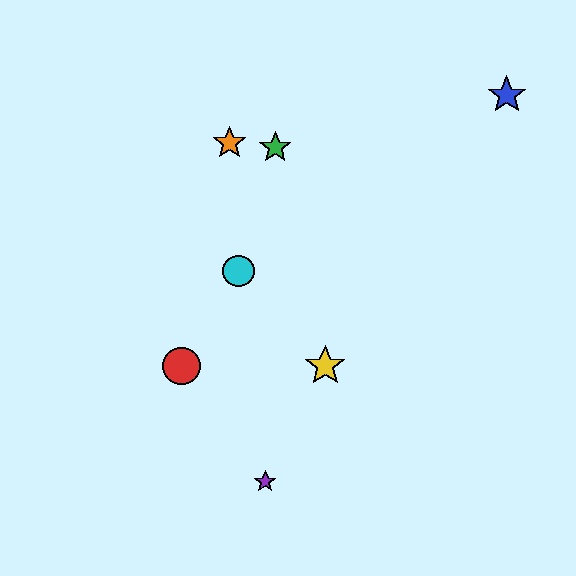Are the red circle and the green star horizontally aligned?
No, the red circle is at y≈366 and the green star is at y≈148.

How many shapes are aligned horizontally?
2 shapes (the red circle, the yellow star) are aligned horizontally.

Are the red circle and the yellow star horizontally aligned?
Yes, both are at y≈366.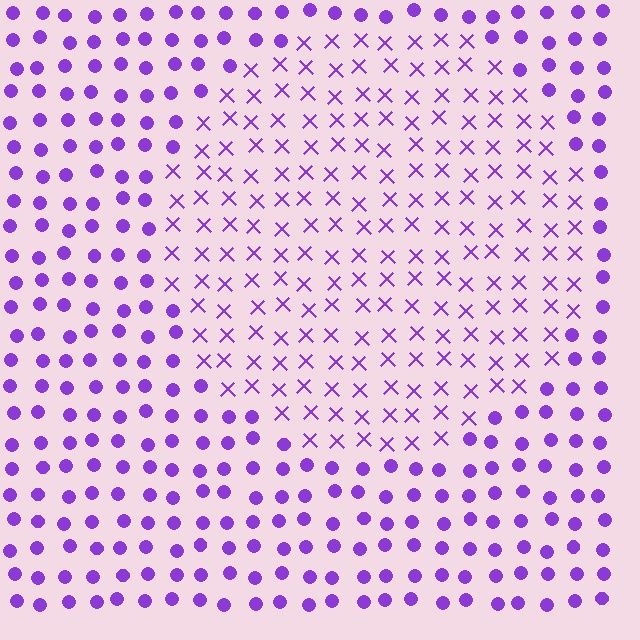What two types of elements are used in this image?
The image uses X marks inside the circle region and circles outside it.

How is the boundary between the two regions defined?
The boundary is defined by a change in element shape: X marks inside vs. circles outside. All elements share the same color and spacing.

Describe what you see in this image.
The image is filled with small purple elements arranged in a uniform grid. A circle-shaped region contains X marks, while the surrounding area contains circles. The boundary is defined purely by the change in element shape.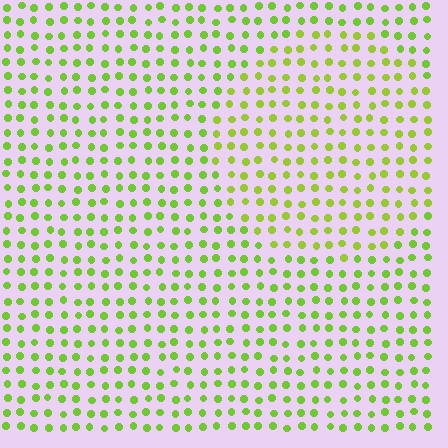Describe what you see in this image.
The image is filled with small lime elements in a uniform arrangement. A circle-shaped region is visible where the elements are tinted to a slightly different hue, forming a subtle color boundary.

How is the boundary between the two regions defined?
The boundary is defined purely by a slight shift in hue (about 16 degrees). Spacing, size, and orientation are identical on both sides.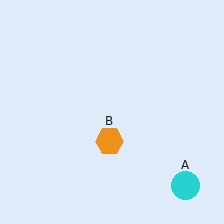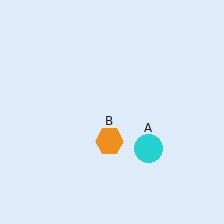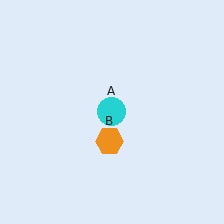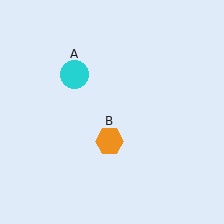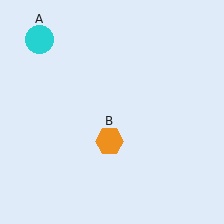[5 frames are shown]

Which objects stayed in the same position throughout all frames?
Orange hexagon (object B) remained stationary.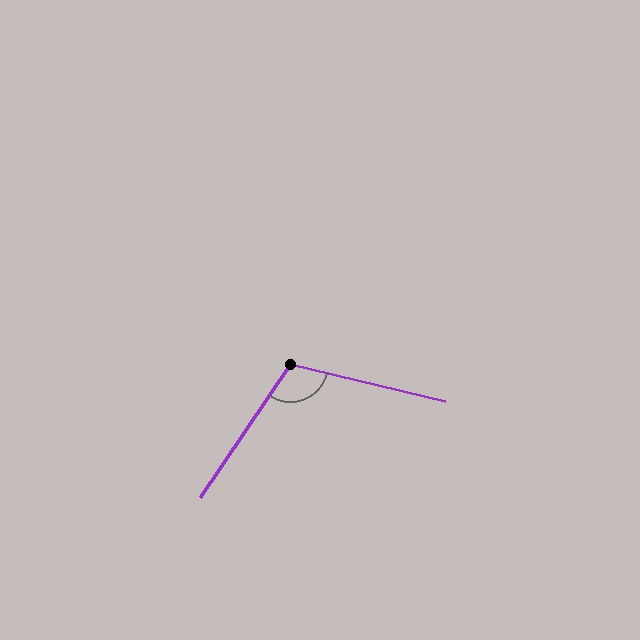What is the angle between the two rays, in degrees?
Approximately 111 degrees.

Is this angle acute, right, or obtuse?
It is obtuse.